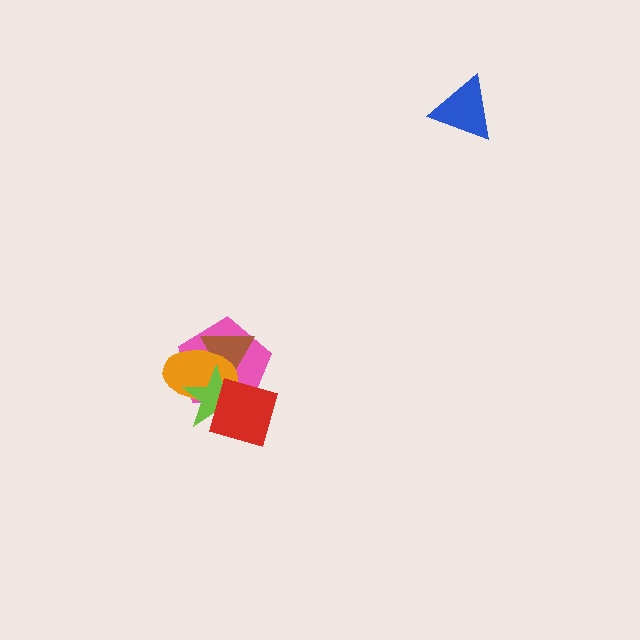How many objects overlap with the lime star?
4 objects overlap with the lime star.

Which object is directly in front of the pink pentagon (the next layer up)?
The brown triangle is directly in front of the pink pentagon.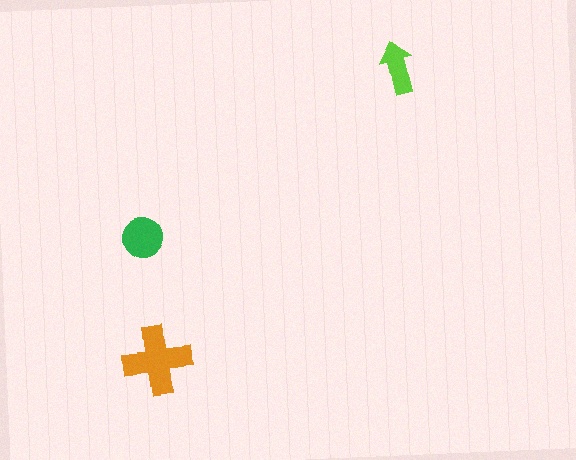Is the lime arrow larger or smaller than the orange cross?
Smaller.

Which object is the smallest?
The lime arrow.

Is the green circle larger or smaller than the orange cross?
Smaller.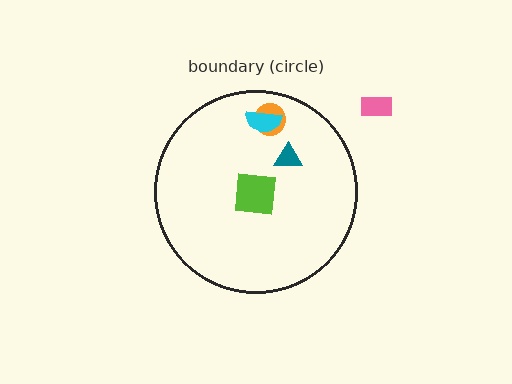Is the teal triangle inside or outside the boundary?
Inside.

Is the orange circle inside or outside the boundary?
Inside.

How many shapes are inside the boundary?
4 inside, 1 outside.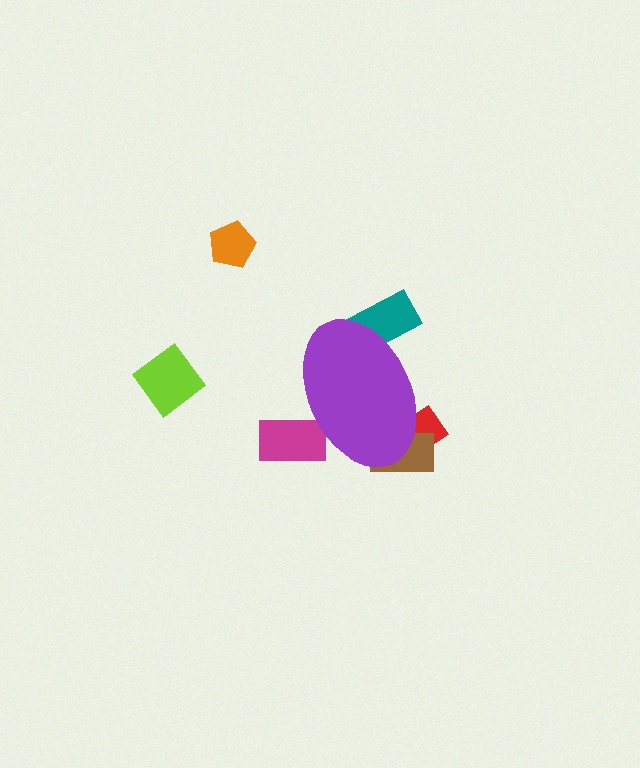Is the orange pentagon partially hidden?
No, the orange pentagon is fully visible.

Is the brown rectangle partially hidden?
Yes, the brown rectangle is partially hidden behind the purple ellipse.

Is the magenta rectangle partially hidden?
Yes, the magenta rectangle is partially hidden behind the purple ellipse.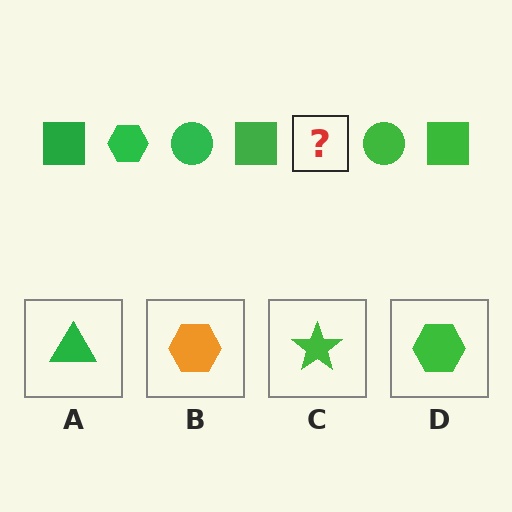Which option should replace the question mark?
Option D.